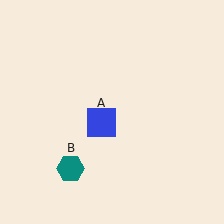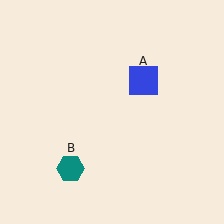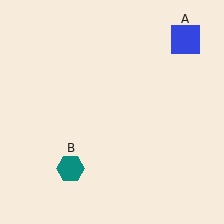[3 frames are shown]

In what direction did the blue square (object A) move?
The blue square (object A) moved up and to the right.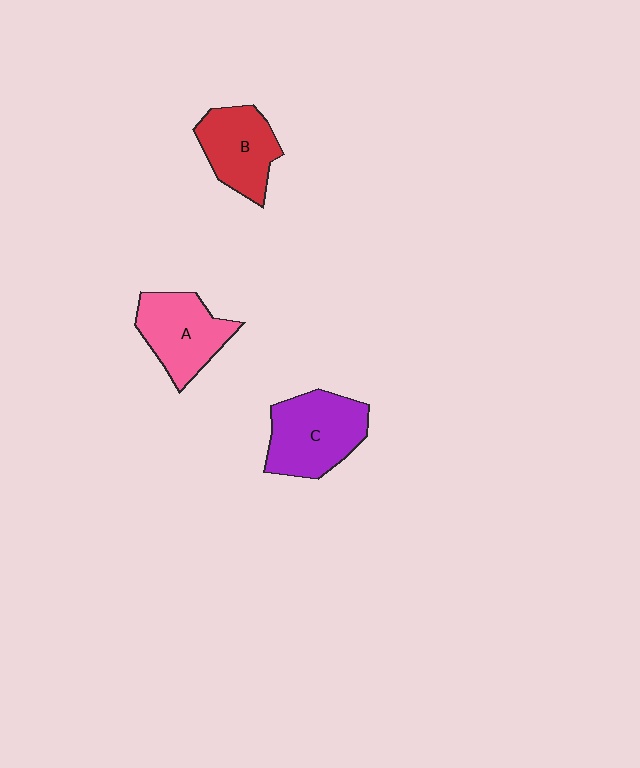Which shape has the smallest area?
Shape B (red).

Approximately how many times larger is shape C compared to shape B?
Approximately 1.2 times.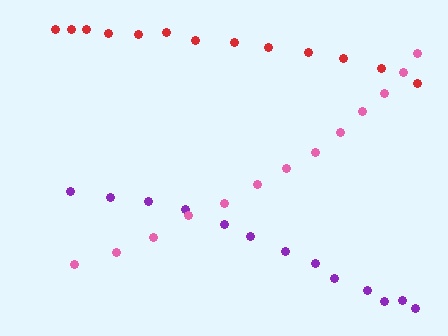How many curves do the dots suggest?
There are 3 distinct paths.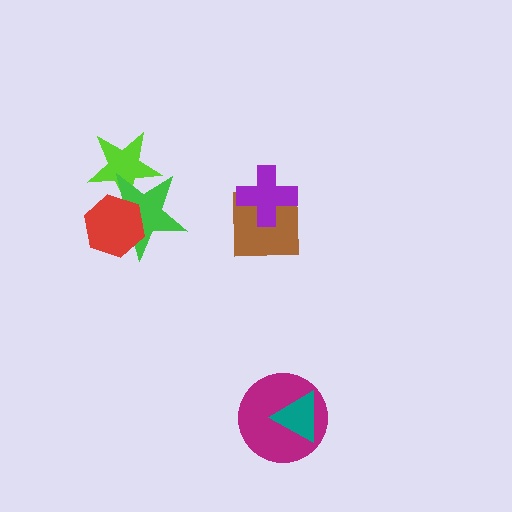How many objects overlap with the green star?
2 objects overlap with the green star.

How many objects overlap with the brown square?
1 object overlaps with the brown square.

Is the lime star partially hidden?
Yes, it is partially covered by another shape.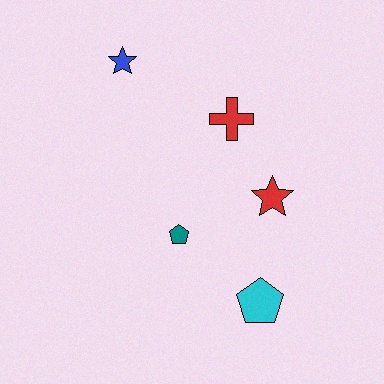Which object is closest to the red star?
The red cross is closest to the red star.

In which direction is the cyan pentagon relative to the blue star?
The cyan pentagon is below the blue star.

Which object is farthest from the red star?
The blue star is farthest from the red star.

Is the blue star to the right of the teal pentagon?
No